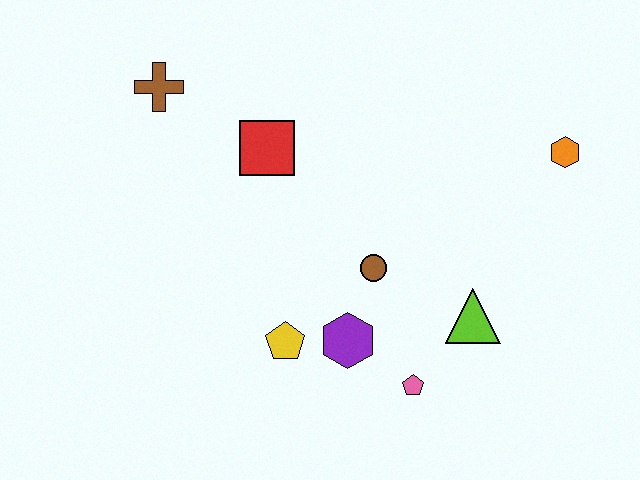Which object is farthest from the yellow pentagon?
The orange hexagon is farthest from the yellow pentagon.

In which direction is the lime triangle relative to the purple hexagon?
The lime triangle is to the right of the purple hexagon.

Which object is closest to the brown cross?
The red square is closest to the brown cross.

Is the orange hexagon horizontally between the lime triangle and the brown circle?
No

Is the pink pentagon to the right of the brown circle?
Yes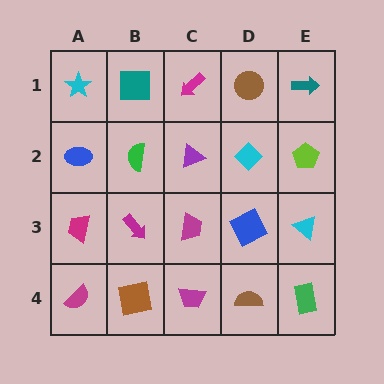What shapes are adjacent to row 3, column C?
A purple triangle (row 2, column C), a magenta trapezoid (row 4, column C), a magenta arrow (row 3, column B), a blue square (row 3, column D).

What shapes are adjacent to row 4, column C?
A magenta trapezoid (row 3, column C), a brown square (row 4, column B), a brown semicircle (row 4, column D).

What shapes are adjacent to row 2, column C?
A magenta arrow (row 1, column C), a magenta trapezoid (row 3, column C), a green semicircle (row 2, column B), a cyan diamond (row 2, column D).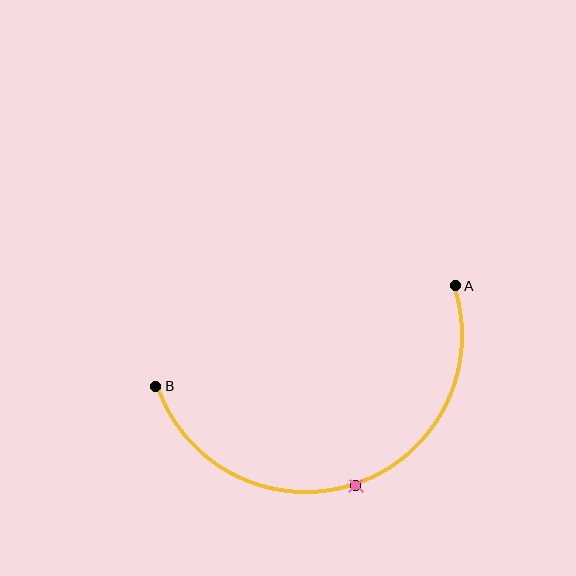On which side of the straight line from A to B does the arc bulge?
The arc bulges below the straight line connecting A and B.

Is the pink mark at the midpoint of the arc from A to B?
Yes. The pink mark lies on the arc at equal arc-length from both A and B — it is the arc midpoint.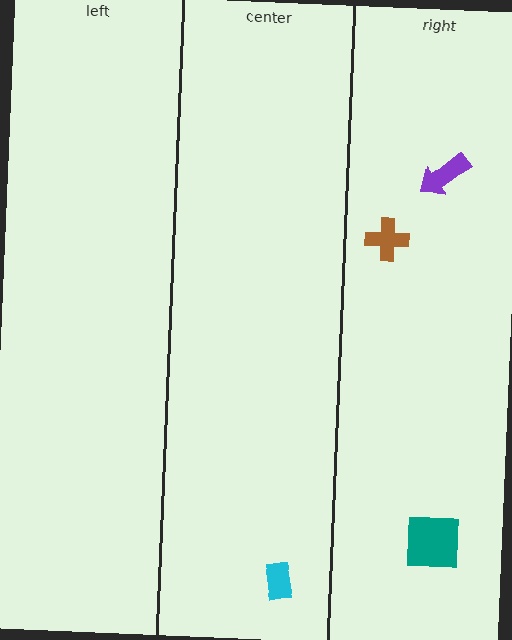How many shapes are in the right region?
3.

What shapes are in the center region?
The cyan rectangle.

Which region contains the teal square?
The right region.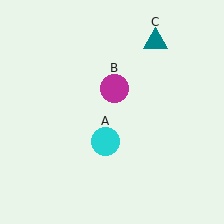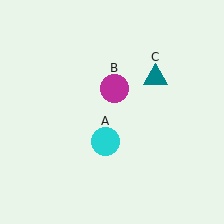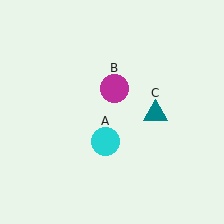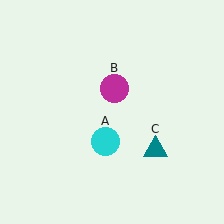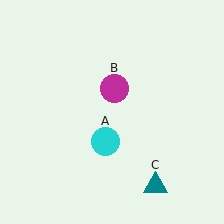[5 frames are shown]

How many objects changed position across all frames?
1 object changed position: teal triangle (object C).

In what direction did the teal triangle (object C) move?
The teal triangle (object C) moved down.